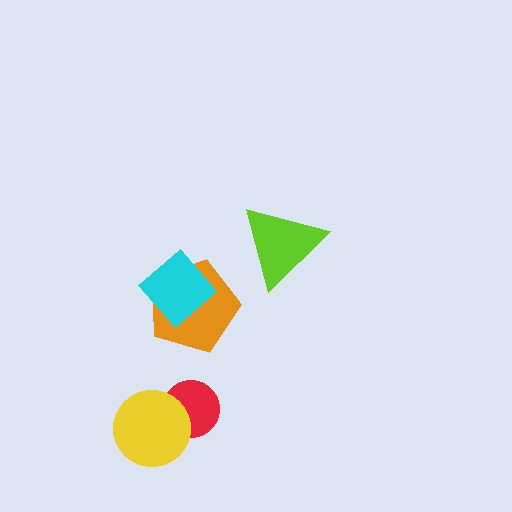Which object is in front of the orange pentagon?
The cyan diamond is in front of the orange pentagon.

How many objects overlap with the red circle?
1 object overlaps with the red circle.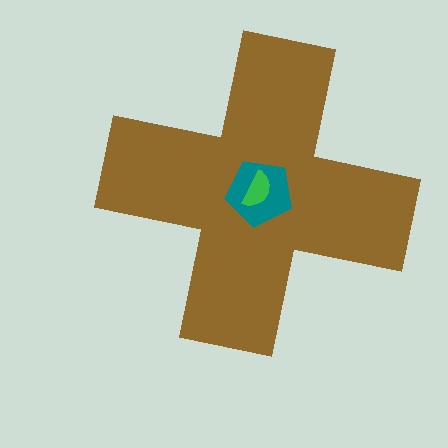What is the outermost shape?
The brown cross.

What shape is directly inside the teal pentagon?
The green semicircle.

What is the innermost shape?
The green semicircle.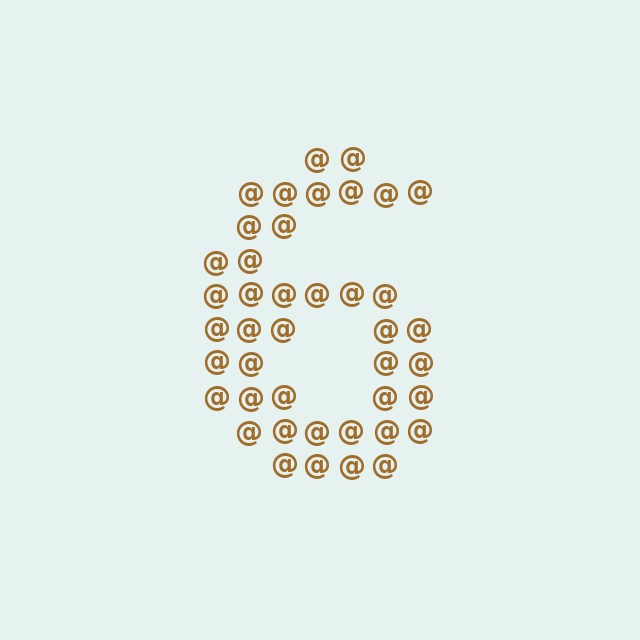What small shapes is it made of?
It is made of small at signs.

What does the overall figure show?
The overall figure shows the digit 6.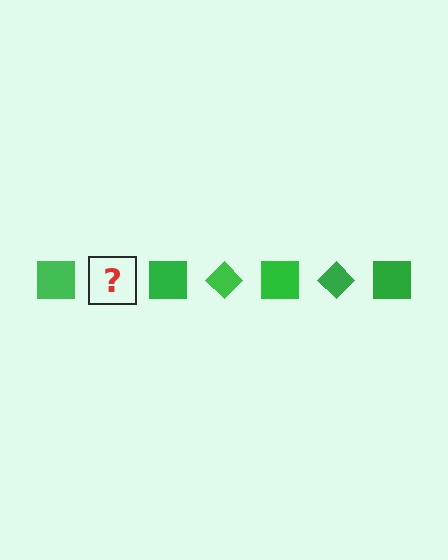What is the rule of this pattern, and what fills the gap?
The rule is that the pattern cycles through square, diamond shapes in green. The gap should be filled with a green diamond.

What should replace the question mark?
The question mark should be replaced with a green diamond.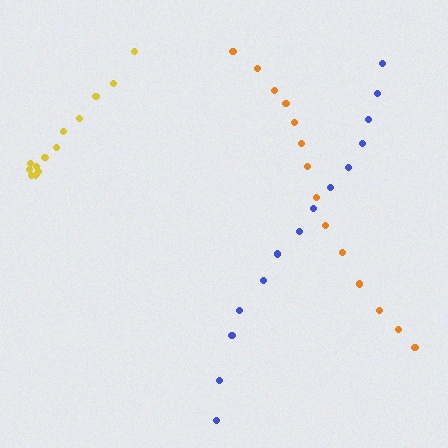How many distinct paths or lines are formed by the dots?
There are 3 distinct paths.